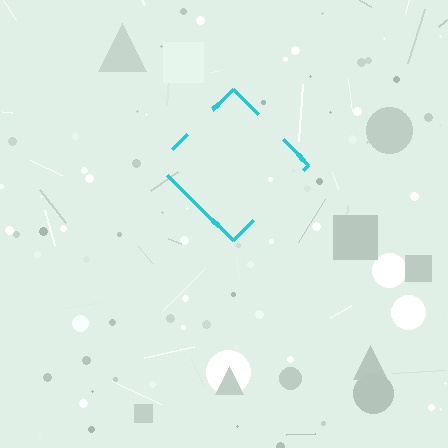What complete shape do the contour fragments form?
The contour fragments form a diamond.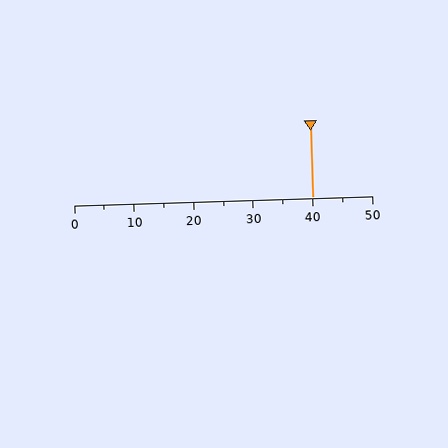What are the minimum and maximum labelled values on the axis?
The axis runs from 0 to 50.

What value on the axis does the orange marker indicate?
The marker indicates approximately 40.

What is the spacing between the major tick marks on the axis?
The major ticks are spaced 10 apart.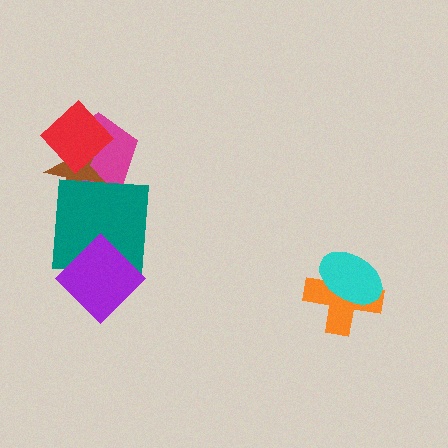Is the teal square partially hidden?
Yes, it is partially covered by another shape.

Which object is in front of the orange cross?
The cyan ellipse is in front of the orange cross.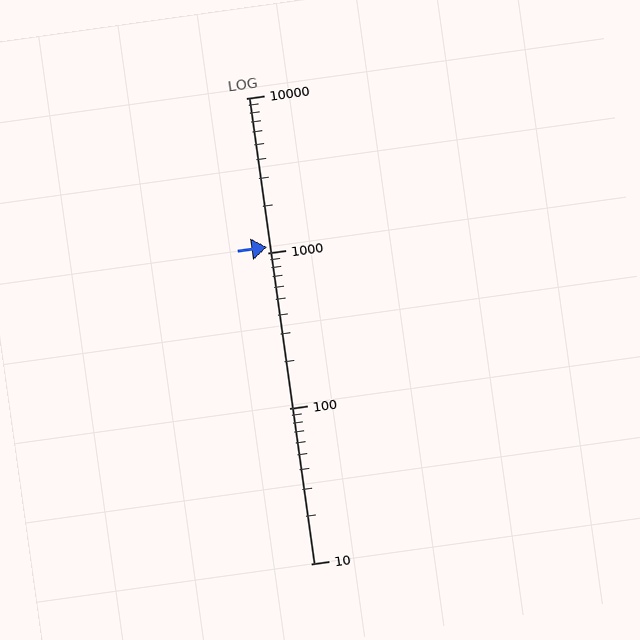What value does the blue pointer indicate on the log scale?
The pointer indicates approximately 1100.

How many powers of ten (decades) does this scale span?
The scale spans 3 decades, from 10 to 10000.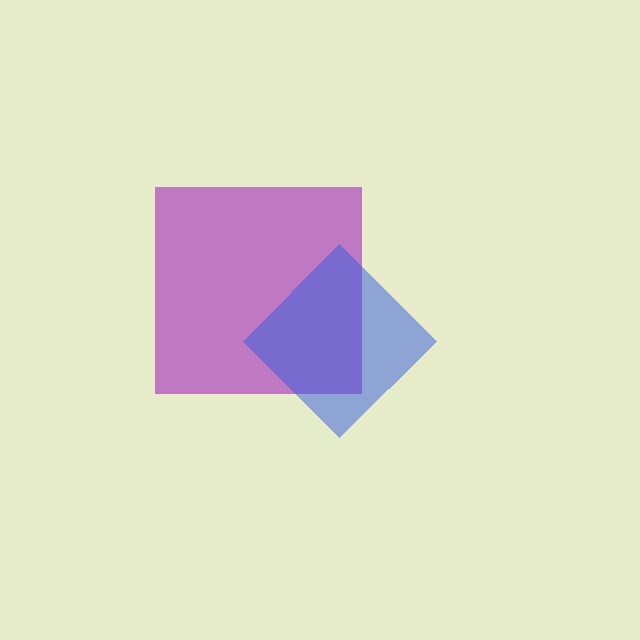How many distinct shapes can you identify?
There are 2 distinct shapes: a purple square, a blue diamond.